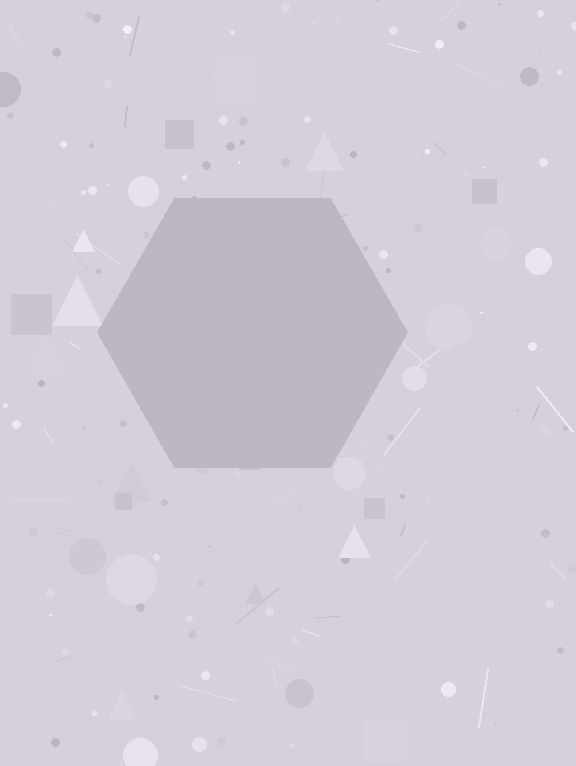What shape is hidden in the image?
A hexagon is hidden in the image.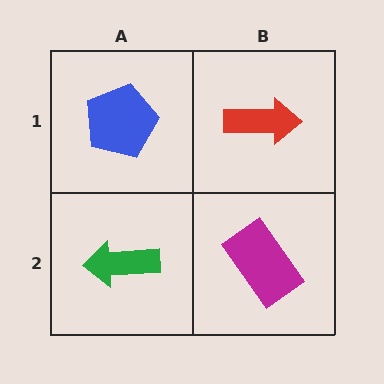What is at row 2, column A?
A green arrow.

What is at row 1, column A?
A blue pentagon.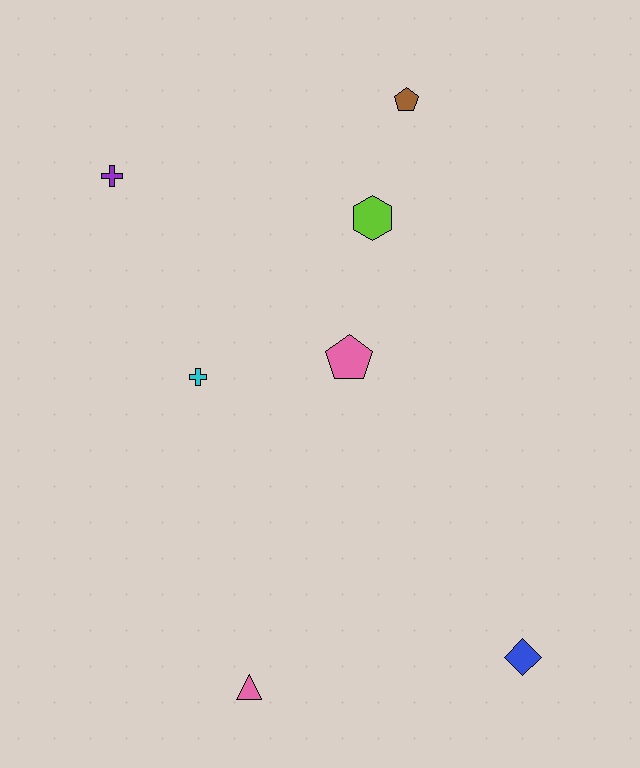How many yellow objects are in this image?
There are no yellow objects.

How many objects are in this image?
There are 7 objects.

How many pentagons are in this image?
There are 2 pentagons.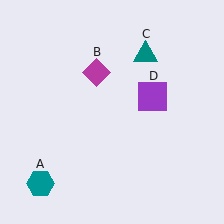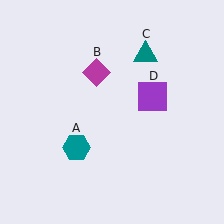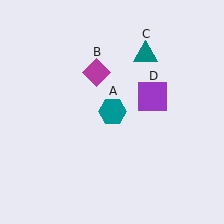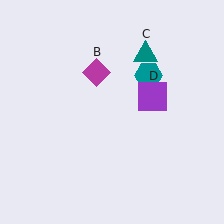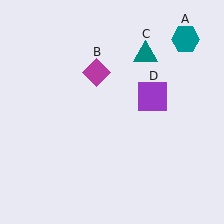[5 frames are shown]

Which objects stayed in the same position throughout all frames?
Magenta diamond (object B) and teal triangle (object C) and purple square (object D) remained stationary.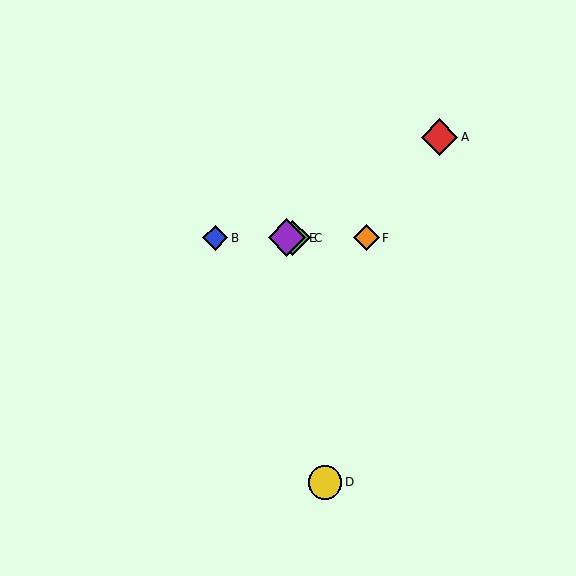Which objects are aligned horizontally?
Objects B, C, E, F are aligned horizontally.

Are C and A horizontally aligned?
No, C is at y≈238 and A is at y≈137.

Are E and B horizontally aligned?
Yes, both are at y≈238.